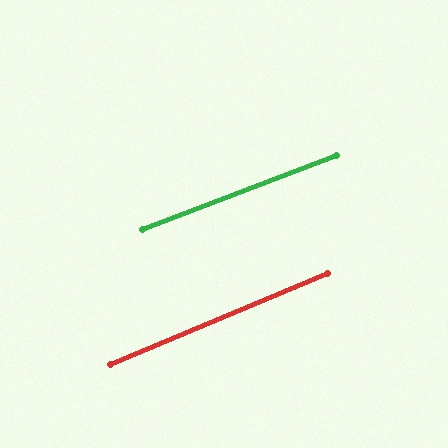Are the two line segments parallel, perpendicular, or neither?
Parallel — their directions differ by only 1.7°.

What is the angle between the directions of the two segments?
Approximately 2 degrees.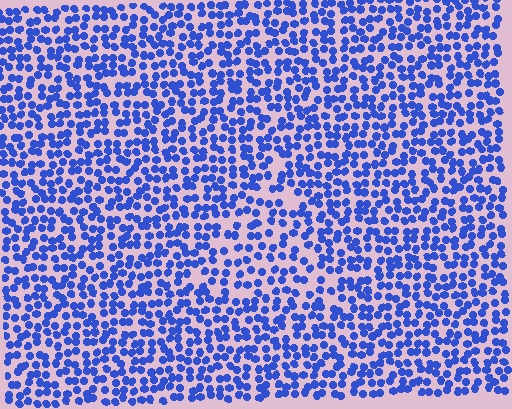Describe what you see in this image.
The image contains small blue elements arranged at two different densities. A triangle-shaped region is visible where the elements are less densely packed than the surrounding area.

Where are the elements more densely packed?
The elements are more densely packed outside the triangle boundary.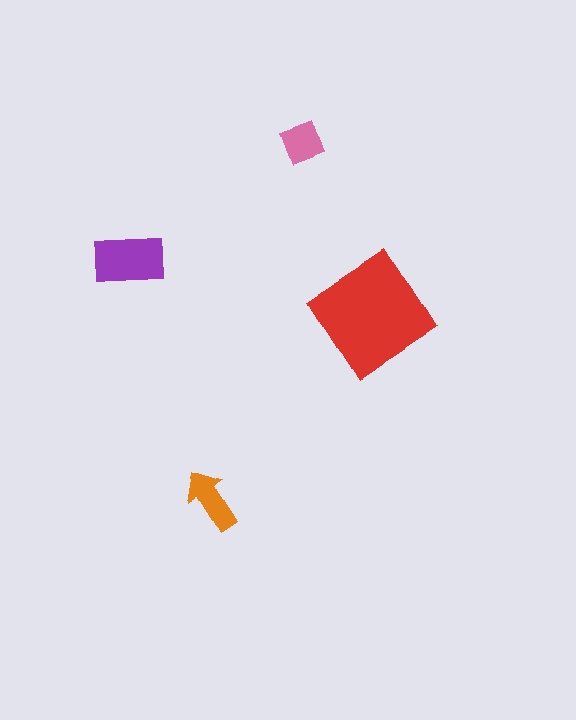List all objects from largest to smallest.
The red diamond, the purple rectangle, the orange arrow, the pink diamond.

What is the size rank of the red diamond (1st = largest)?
1st.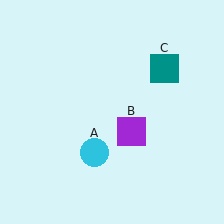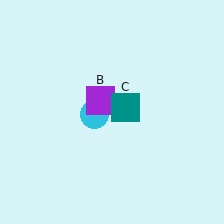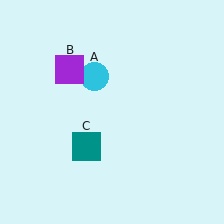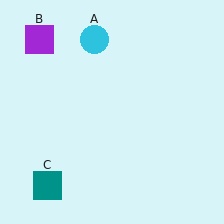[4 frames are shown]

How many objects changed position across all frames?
3 objects changed position: cyan circle (object A), purple square (object B), teal square (object C).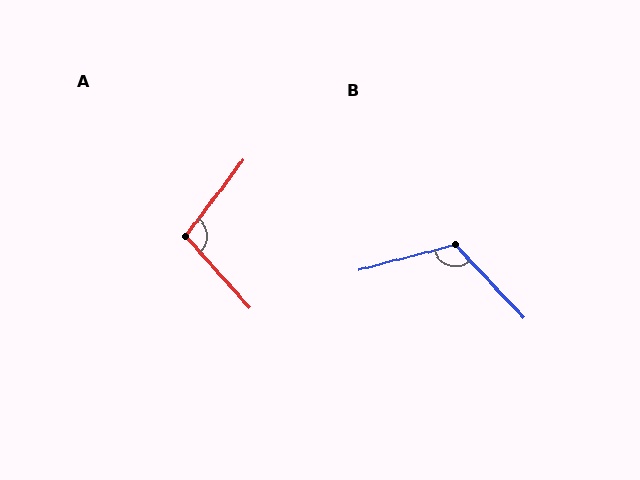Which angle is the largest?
B, at approximately 119 degrees.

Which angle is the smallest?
A, at approximately 101 degrees.